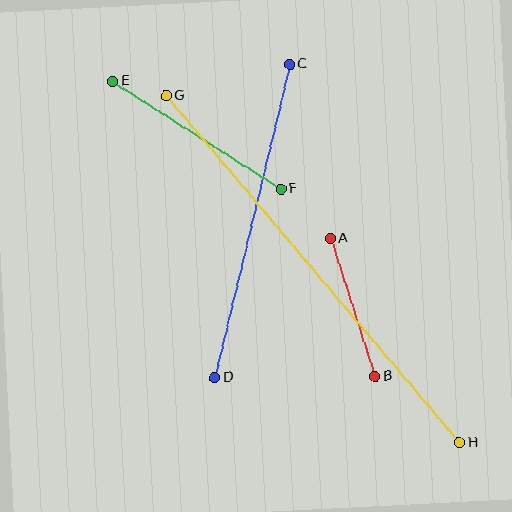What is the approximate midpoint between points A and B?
The midpoint is at approximately (353, 308) pixels.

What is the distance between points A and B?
The distance is approximately 145 pixels.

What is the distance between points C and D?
The distance is approximately 322 pixels.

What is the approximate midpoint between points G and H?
The midpoint is at approximately (313, 269) pixels.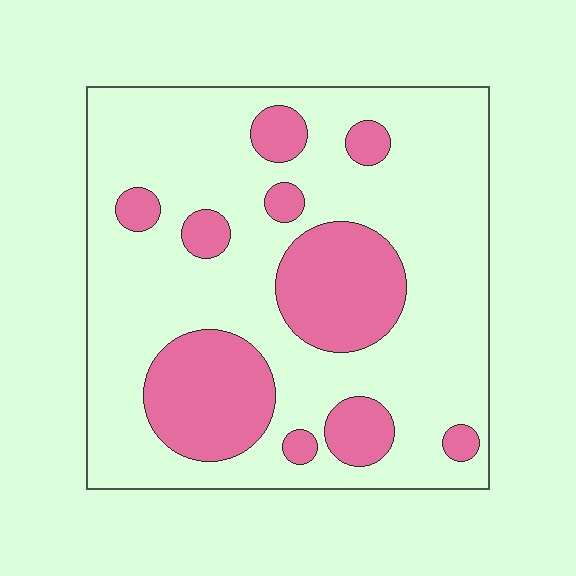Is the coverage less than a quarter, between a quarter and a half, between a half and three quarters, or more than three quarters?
Between a quarter and a half.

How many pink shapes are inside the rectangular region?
10.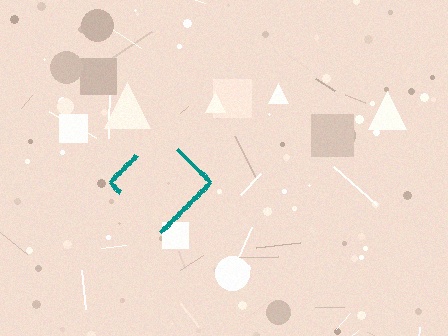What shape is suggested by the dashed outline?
The dashed outline suggests a diamond.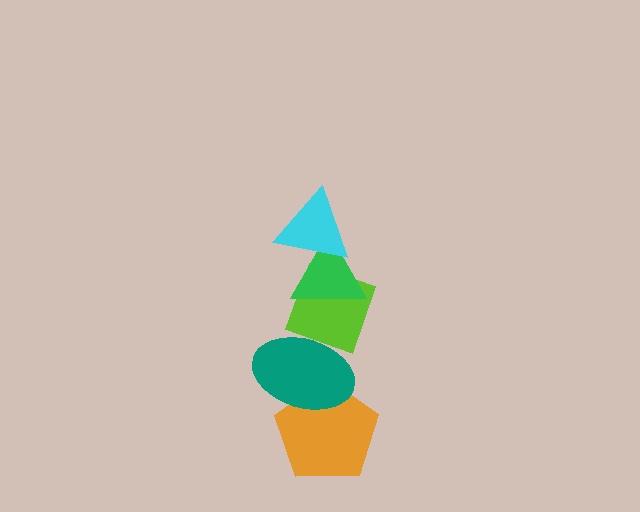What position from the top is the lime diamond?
The lime diamond is 3rd from the top.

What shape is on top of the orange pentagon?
The teal ellipse is on top of the orange pentagon.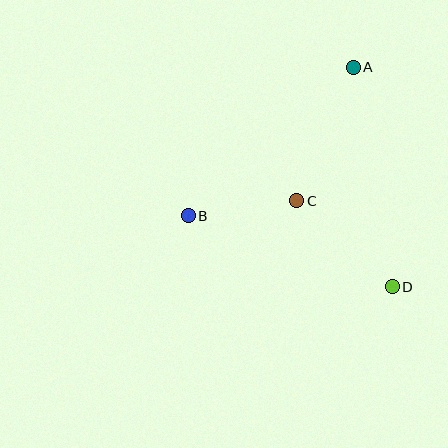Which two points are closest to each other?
Points B and C are closest to each other.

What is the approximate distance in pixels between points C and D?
The distance between C and D is approximately 128 pixels.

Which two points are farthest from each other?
Points A and D are farthest from each other.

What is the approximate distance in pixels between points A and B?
The distance between A and B is approximately 222 pixels.